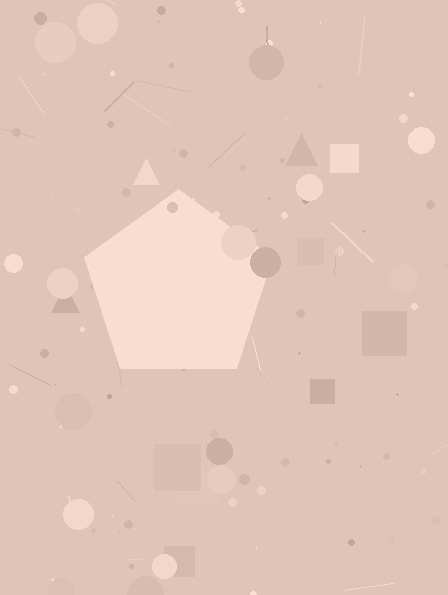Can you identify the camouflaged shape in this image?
The camouflaged shape is a pentagon.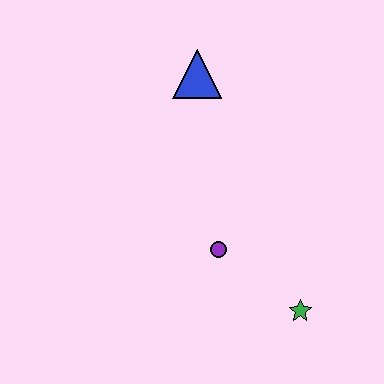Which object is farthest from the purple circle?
The blue triangle is farthest from the purple circle.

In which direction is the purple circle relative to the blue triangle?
The purple circle is below the blue triangle.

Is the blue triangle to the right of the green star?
No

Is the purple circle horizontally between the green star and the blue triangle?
Yes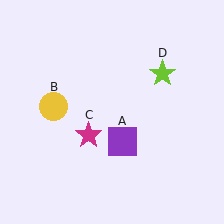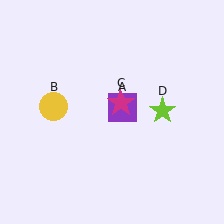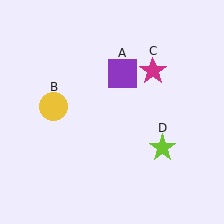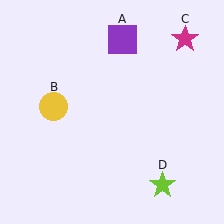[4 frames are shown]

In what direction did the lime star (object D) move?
The lime star (object D) moved down.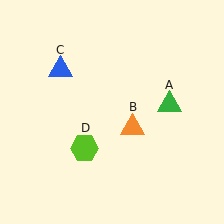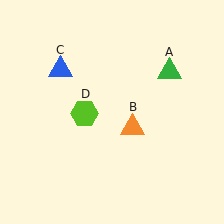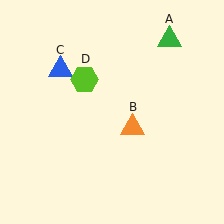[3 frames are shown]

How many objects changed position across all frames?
2 objects changed position: green triangle (object A), lime hexagon (object D).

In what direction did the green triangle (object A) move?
The green triangle (object A) moved up.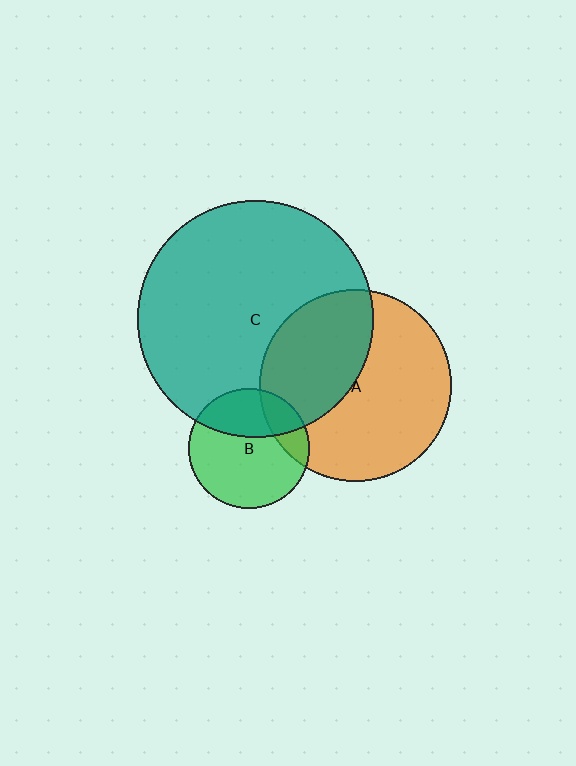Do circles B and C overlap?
Yes.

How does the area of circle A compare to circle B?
Approximately 2.6 times.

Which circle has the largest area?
Circle C (teal).